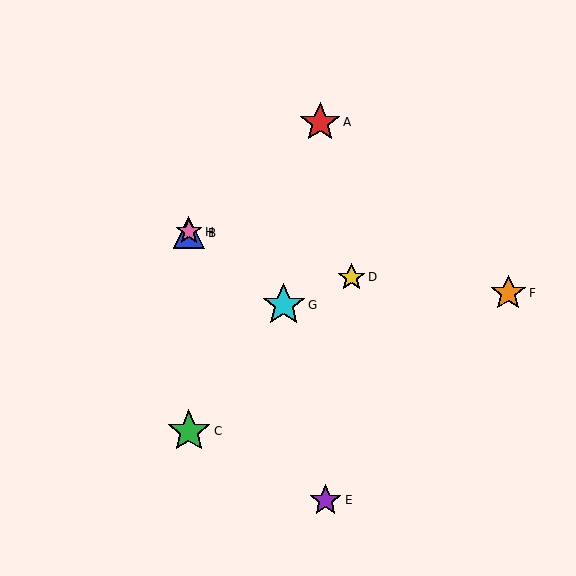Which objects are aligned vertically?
Objects B, C, H are aligned vertically.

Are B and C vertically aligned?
Yes, both are at x≈189.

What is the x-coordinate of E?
Object E is at x≈326.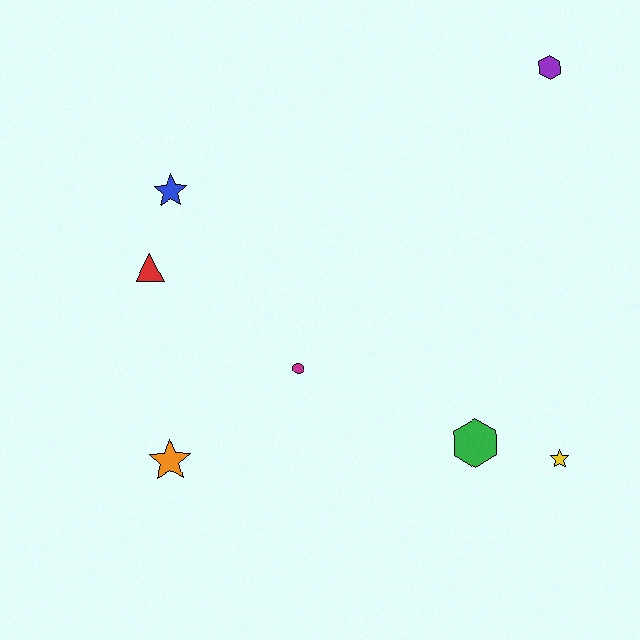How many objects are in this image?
There are 7 objects.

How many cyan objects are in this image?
There are no cyan objects.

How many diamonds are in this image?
There are no diamonds.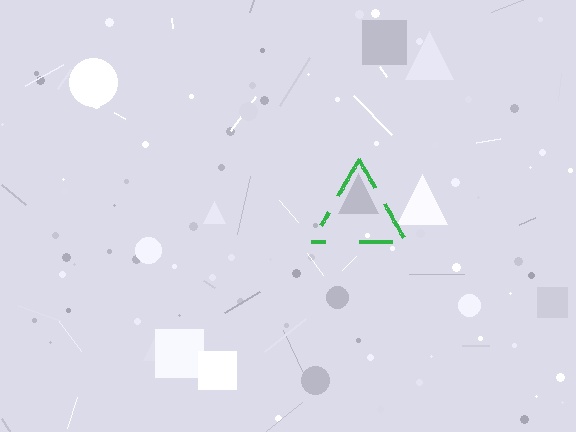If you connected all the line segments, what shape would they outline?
They would outline a triangle.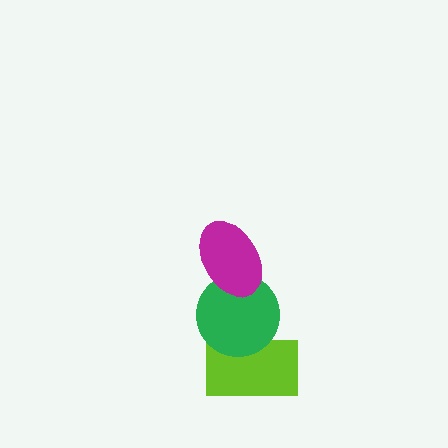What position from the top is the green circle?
The green circle is 2nd from the top.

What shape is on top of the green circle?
The magenta ellipse is on top of the green circle.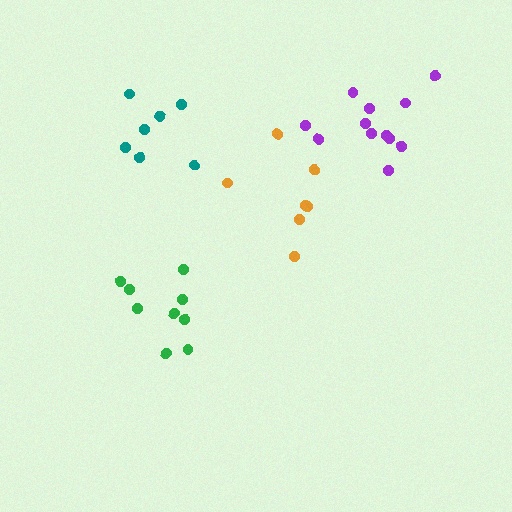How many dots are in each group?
Group 1: 12 dots, Group 2: 7 dots, Group 3: 9 dots, Group 4: 7 dots (35 total).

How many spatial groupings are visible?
There are 4 spatial groupings.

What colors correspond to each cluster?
The clusters are colored: purple, orange, green, teal.